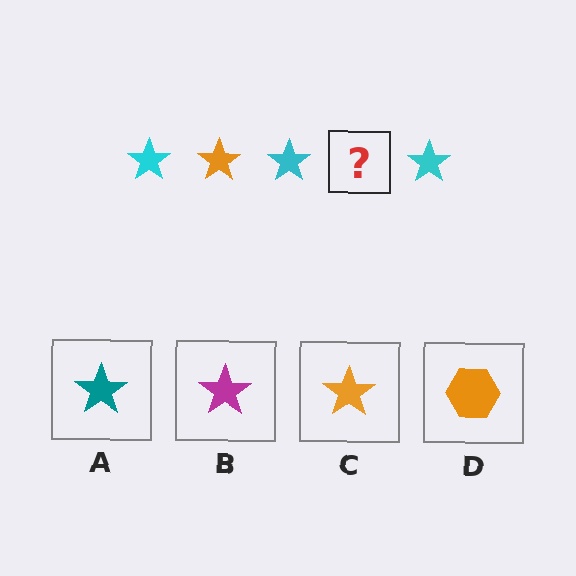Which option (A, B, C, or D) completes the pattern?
C.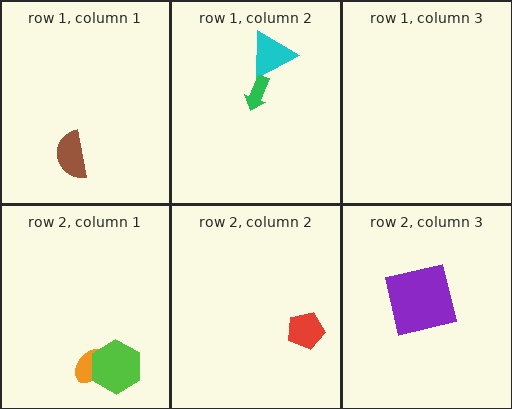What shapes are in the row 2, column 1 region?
The orange ellipse, the lime hexagon.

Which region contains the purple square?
The row 2, column 3 region.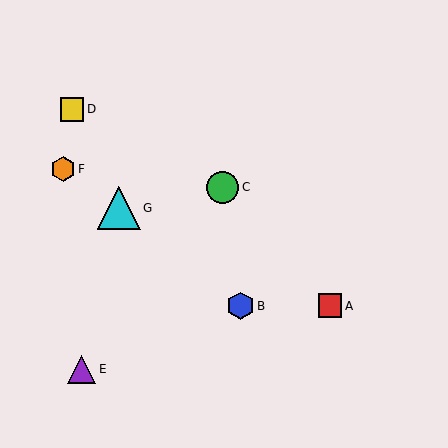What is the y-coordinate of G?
Object G is at y≈208.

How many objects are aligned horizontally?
2 objects (A, B) are aligned horizontally.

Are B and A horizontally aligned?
Yes, both are at y≈306.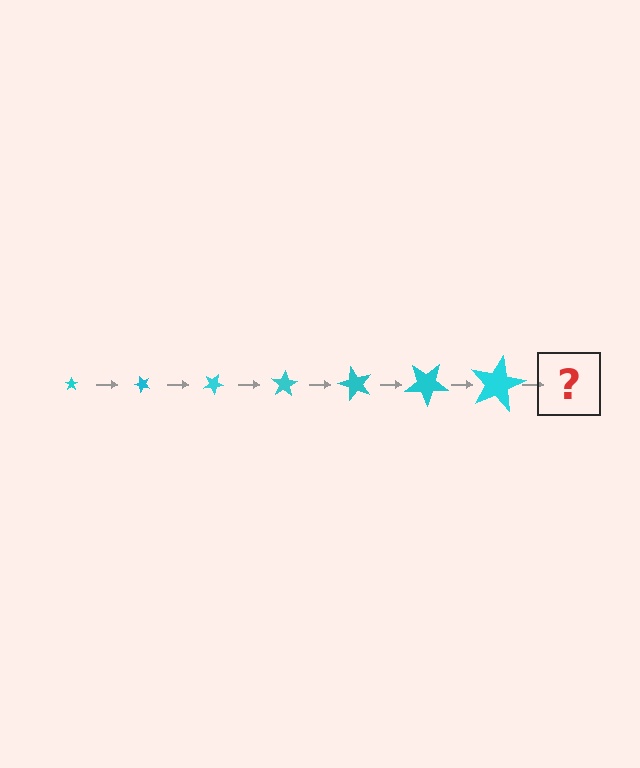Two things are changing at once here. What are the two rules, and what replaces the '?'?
The two rules are that the star grows larger each step and it rotates 50 degrees each step. The '?' should be a star, larger than the previous one and rotated 350 degrees from the start.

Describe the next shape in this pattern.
It should be a star, larger than the previous one and rotated 350 degrees from the start.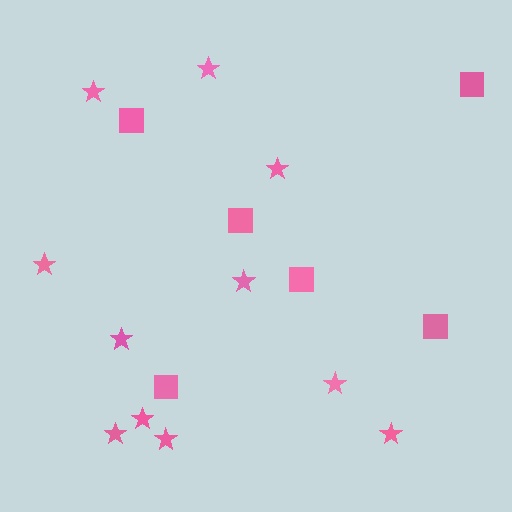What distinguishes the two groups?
There are 2 groups: one group of stars (11) and one group of squares (6).